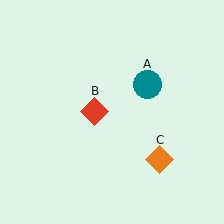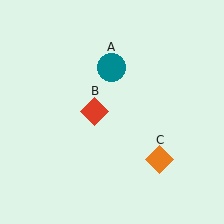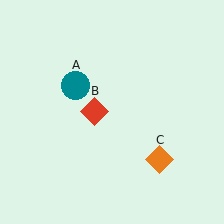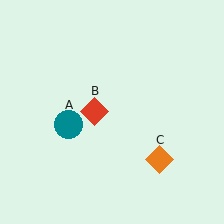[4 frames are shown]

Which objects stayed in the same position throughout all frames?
Red diamond (object B) and orange diamond (object C) remained stationary.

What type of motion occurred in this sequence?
The teal circle (object A) rotated counterclockwise around the center of the scene.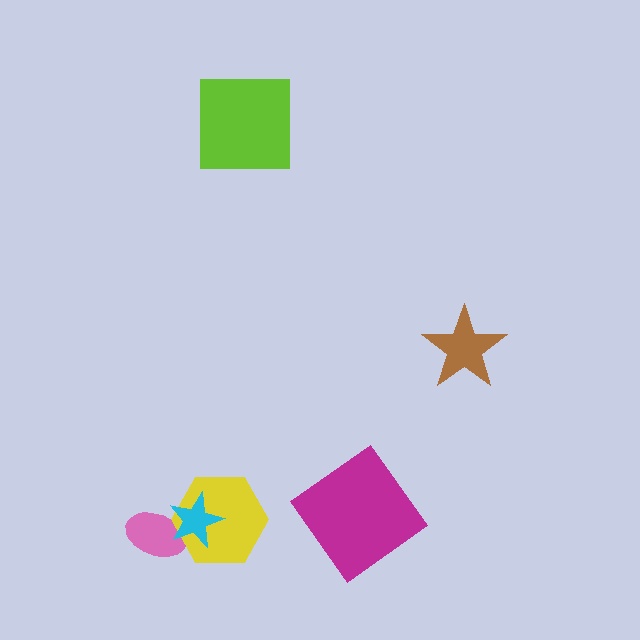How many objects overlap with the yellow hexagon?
2 objects overlap with the yellow hexagon.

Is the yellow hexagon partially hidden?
Yes, it is partially covered by another shape.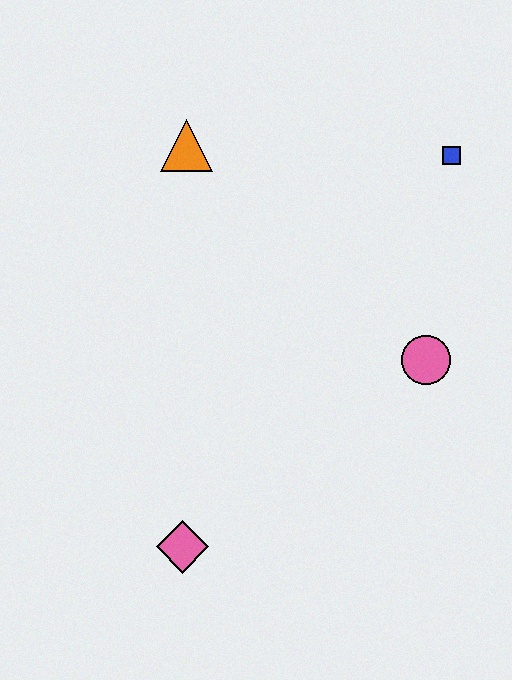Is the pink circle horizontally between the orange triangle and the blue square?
Yes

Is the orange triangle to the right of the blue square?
No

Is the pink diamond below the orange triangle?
Yes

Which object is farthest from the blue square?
The pink diamond is farthest from the blue square.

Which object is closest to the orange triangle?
The blue square is closest to the orange triangle.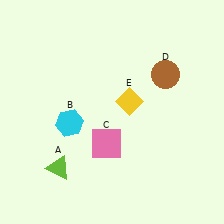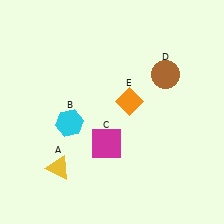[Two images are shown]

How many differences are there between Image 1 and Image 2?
There are 3 differences between the two images.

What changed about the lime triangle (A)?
In Image 1, A is lime. In Image 2, it changed to yellow.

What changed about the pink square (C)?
In Image 1, C is pink. In Image 2, it changed to magenta.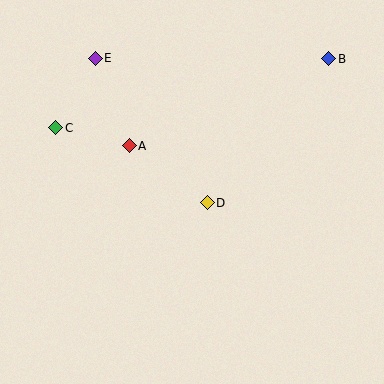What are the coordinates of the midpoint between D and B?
The midpoint between D and B is at (268, 131).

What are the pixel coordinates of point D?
Point D is at (207, 203).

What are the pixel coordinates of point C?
Point C is at (56, 128).